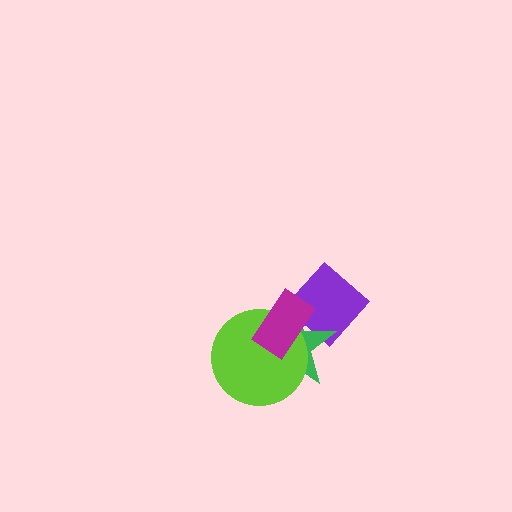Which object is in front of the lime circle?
The magenta rectangle is in front of the lime circle.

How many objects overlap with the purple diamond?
2 objects overlap with the purple diamond.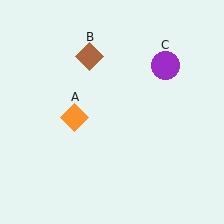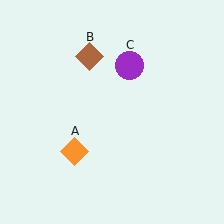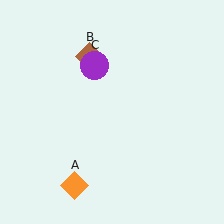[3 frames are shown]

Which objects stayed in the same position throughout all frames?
Brown diamond (object B) remained stationary.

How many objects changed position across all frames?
2 objects changed position: orange diamond (object A), purple circle (object C).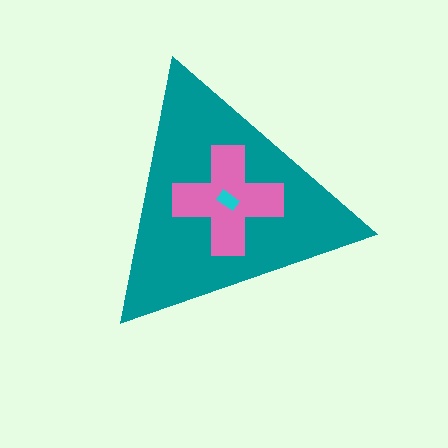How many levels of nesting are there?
3.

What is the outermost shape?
The teal triangle.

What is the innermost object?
The cyan rectangle.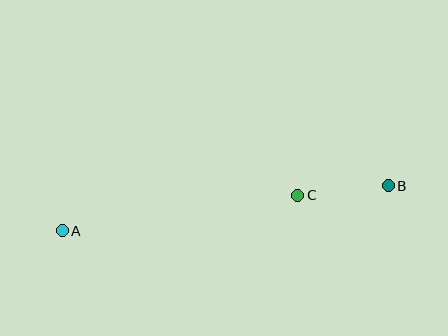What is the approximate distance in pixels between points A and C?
The distance between A and C is approximately 238 pixels.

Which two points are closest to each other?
Points B and C are closest to each other.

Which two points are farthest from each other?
Points A and B are farthest from each other.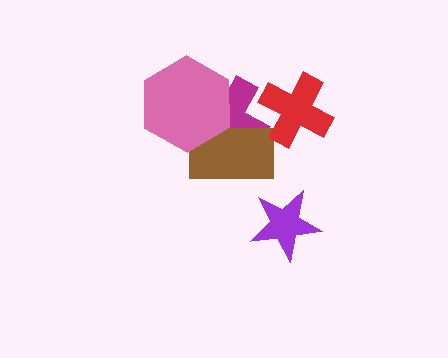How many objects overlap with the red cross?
1 object overlaps with the red cross.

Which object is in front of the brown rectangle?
The pink hexagon is in front of the brown rectangle.